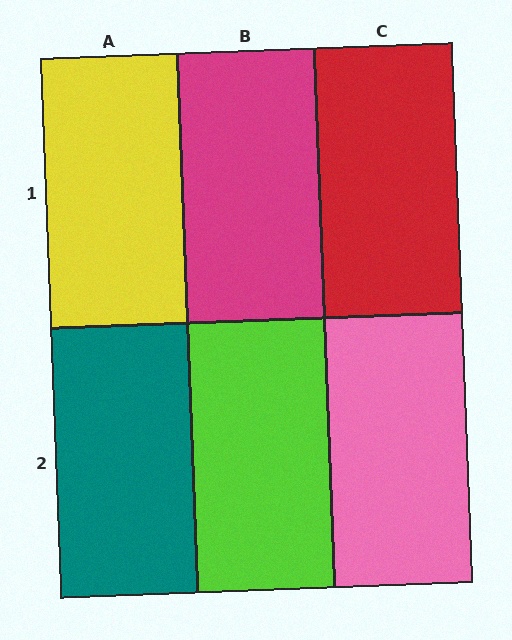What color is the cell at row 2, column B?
Lime.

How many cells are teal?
1 cell is teal.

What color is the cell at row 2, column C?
Pink.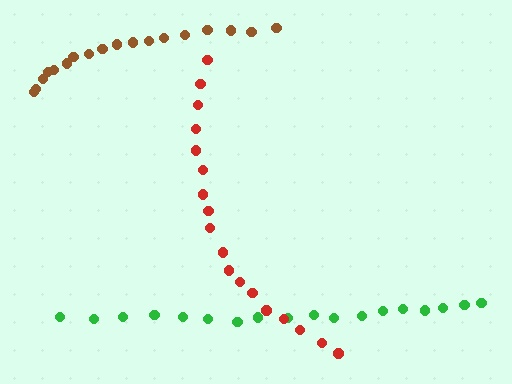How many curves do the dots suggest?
There are 3 distinct paths.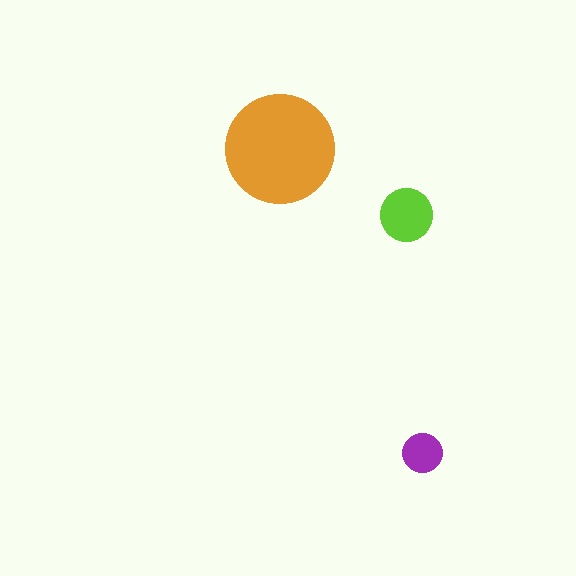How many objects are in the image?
There are 3 objects in the image.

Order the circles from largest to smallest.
the orange one, the lime one, the purple one.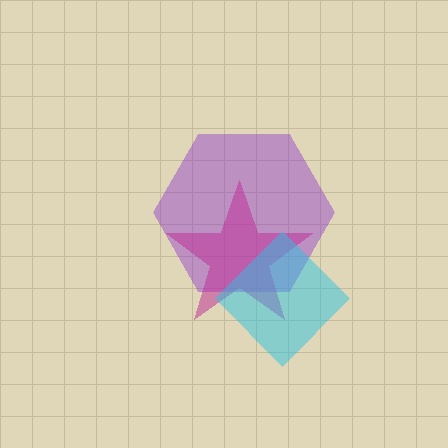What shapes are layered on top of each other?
The layered shapes are: a purple hexagon, a magenta star, a cyan diamond.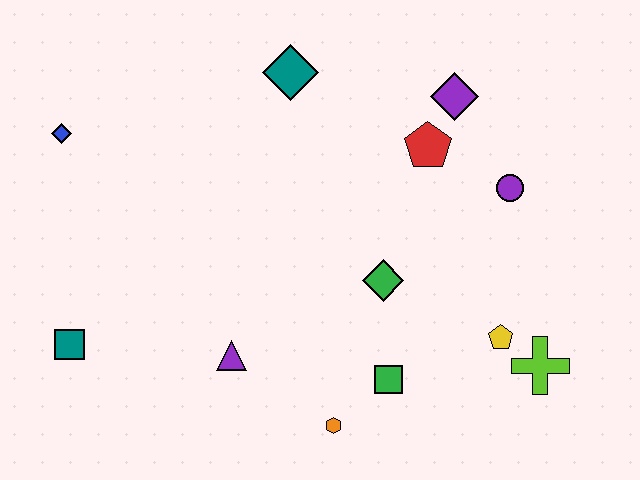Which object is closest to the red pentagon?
The purple diamond is closest to the red pentagon.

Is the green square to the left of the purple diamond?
Yes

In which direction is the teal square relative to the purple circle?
The teal square is to the left of the purple circle.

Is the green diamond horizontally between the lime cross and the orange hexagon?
Yes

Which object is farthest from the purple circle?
The teal square is farthest from the purple circle.